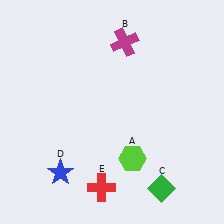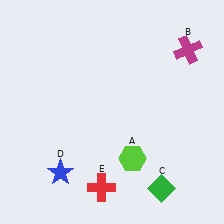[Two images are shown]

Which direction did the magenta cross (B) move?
The magenta cross (B) moved right.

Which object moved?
The magenta cross (B) moved right.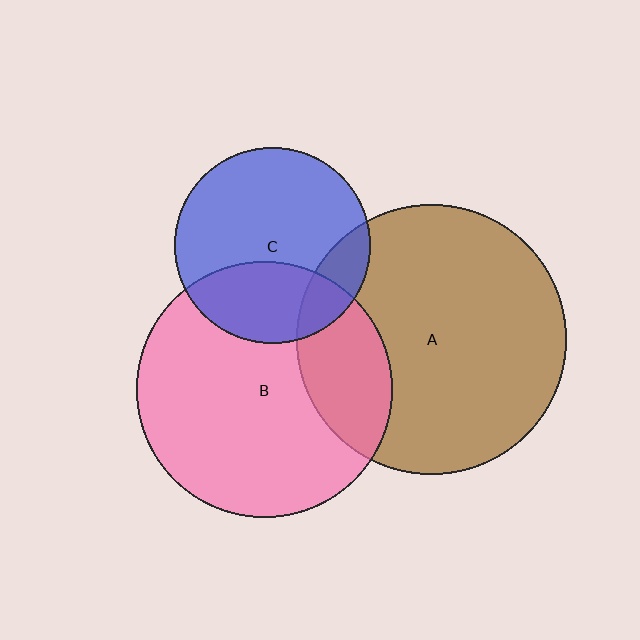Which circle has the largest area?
Circle A (brown).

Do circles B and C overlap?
Yes.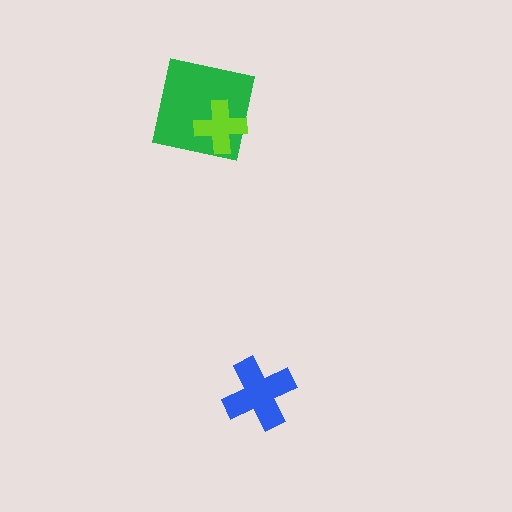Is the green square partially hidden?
Yes, it is partially covered by another shape.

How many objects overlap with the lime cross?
1 object overlaps with the lime cross.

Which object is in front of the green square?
The lime cross is in front of the green square.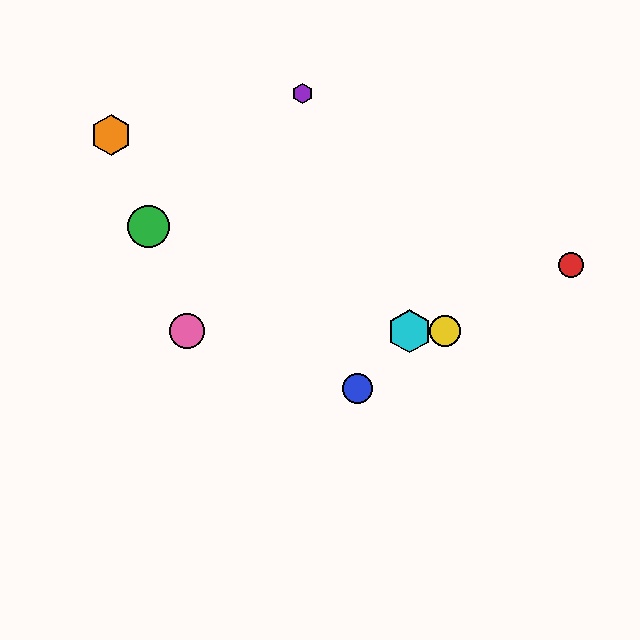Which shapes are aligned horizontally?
The yellow circle, the cyan hexagon, the pink circle are aligned horizontally.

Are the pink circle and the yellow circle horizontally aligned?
Yes, both are at y≈331.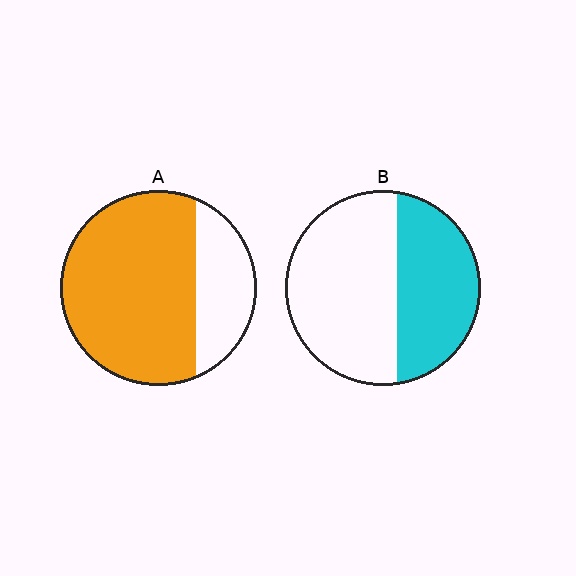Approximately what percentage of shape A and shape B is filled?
A is approximately 75% and B is approximately 40%.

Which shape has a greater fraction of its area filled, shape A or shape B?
Shape A.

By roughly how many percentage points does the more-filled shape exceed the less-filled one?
By roughly 35 percentage points (A over B).